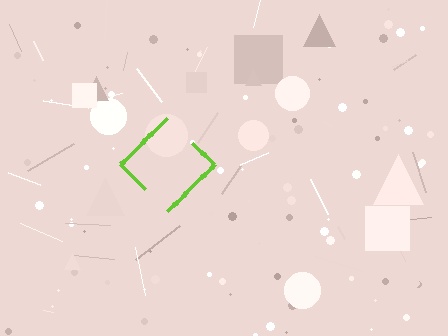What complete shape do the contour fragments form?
The contour fragments form a diamond.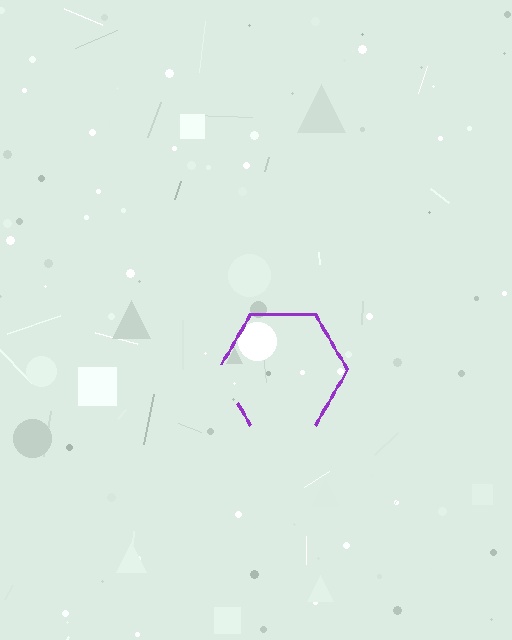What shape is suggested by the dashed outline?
The dashed outline suggests a hexagon.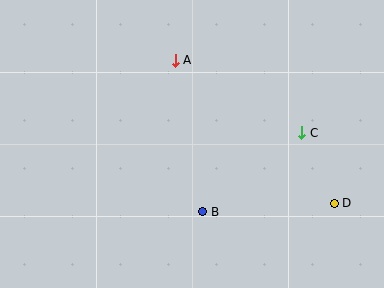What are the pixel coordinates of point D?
Point D is at (334, 203).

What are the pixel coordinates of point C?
Point C is at (302, 133).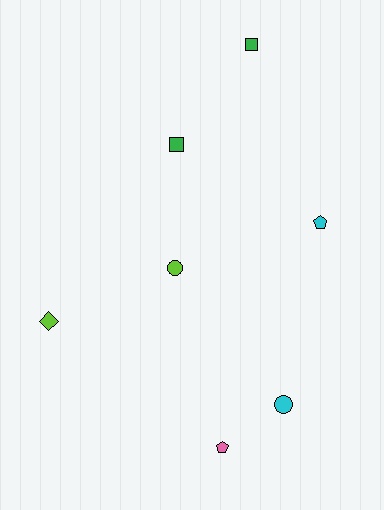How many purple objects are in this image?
There are no purple objects.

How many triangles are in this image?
There are no triangles.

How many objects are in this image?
There are 7 objects.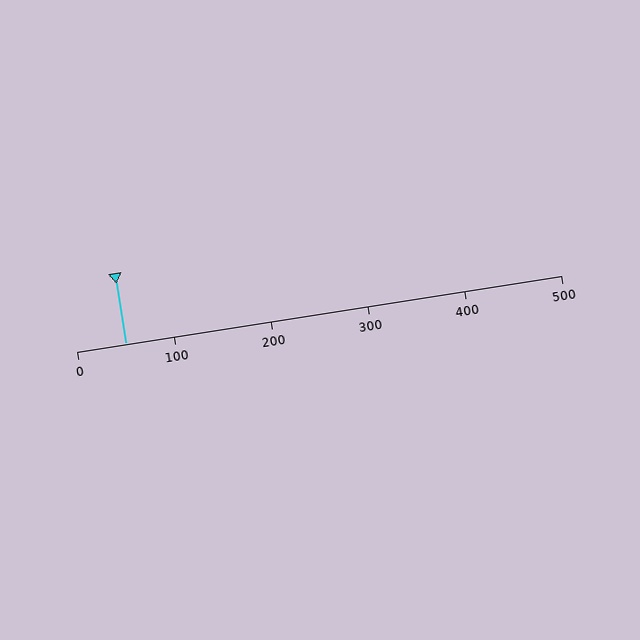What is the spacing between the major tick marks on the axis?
The major ticks are spaced 100 apart.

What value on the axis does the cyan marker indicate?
The marker indicates approximately 50.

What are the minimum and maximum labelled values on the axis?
The axis runs from 0 to 500.